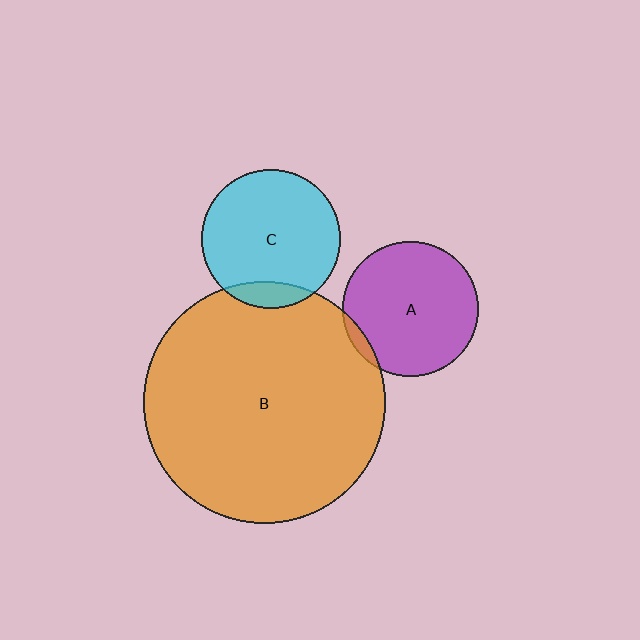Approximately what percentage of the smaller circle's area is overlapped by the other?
Approximately 5%.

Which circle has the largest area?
Circle B (orange).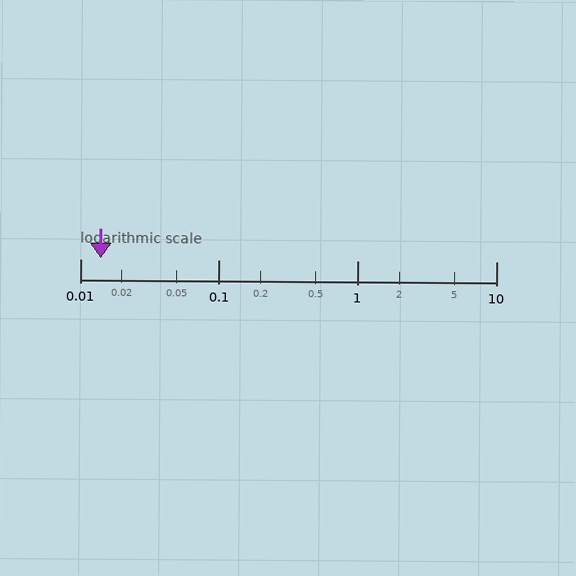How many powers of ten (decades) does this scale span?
The scale spans 3 decades, from 0.01 to 10.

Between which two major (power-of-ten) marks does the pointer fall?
The pointer is between 0.01 and 0.1.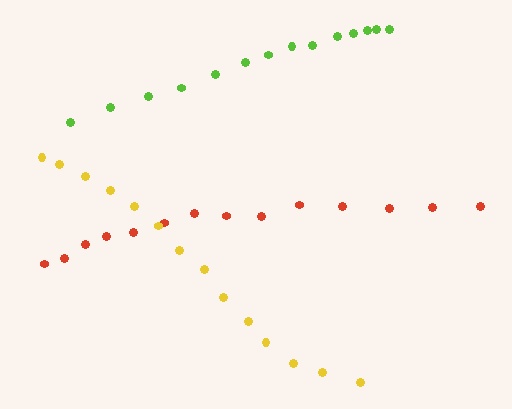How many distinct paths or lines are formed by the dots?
There are 3 distinct paths.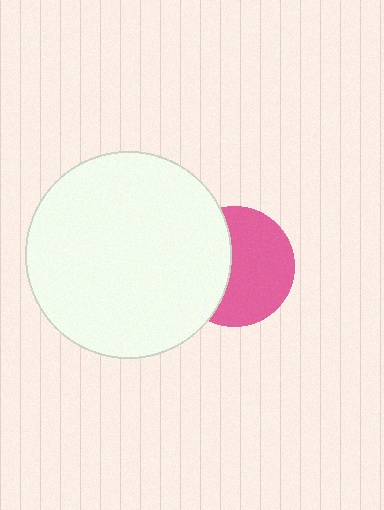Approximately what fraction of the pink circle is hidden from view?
Roughly 41% of the pink circle is hidden behind the white circle.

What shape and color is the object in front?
The object in front is a white circle.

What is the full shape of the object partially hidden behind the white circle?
The partially hidden object is a pink circle.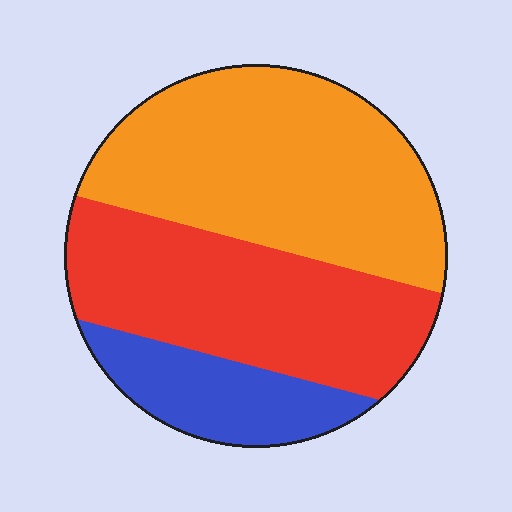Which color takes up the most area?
Orange, at roughly 45%.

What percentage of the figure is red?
Red covers 38% of the figure.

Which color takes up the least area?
Blue, at roughly 15%.